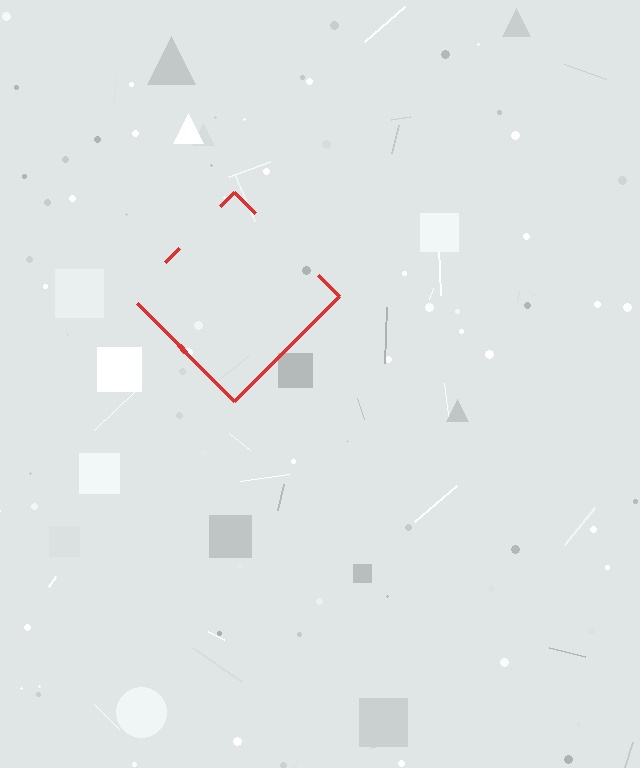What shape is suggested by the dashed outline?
The dashed outline suggests a diamond.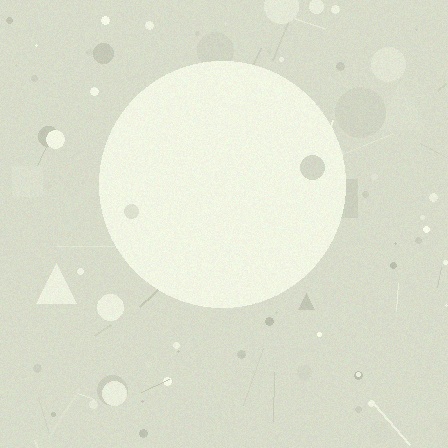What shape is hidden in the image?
A circle is hidden in the image.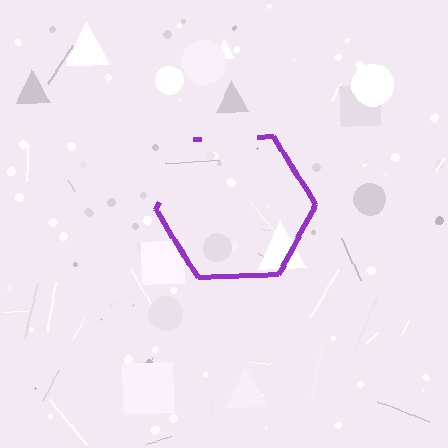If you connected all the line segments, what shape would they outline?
They would outline a hexagon.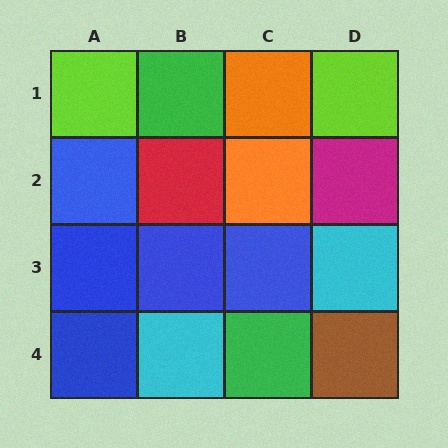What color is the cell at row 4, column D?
Brown.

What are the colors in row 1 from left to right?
Lime, green, orange, lime.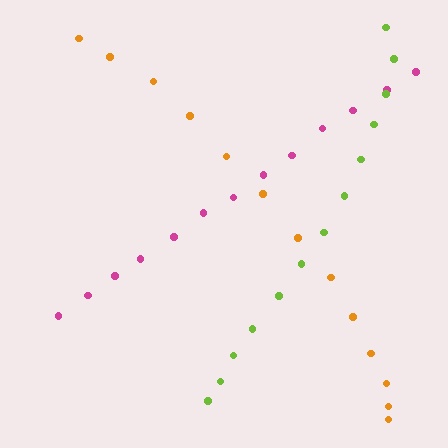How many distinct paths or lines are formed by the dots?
There are 3 distinct paths.